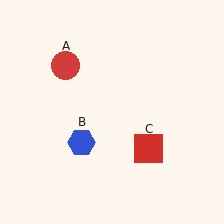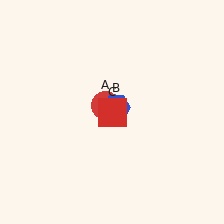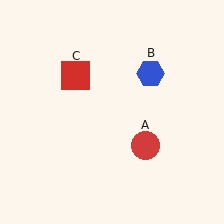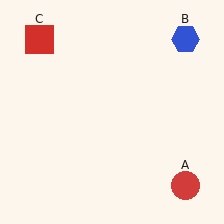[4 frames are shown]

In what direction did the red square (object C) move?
The red square (object C) moved up and to the left.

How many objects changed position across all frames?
3 objects changed position: red circle (object A), blue hexagon (object B), red square (object C).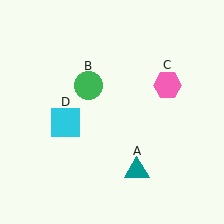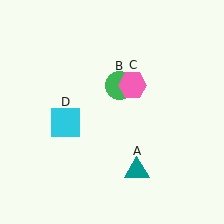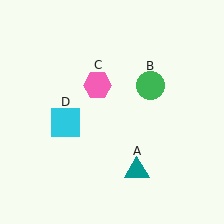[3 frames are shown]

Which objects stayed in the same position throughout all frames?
Teal triangle (object A) and cyan square (object D) remained stationary.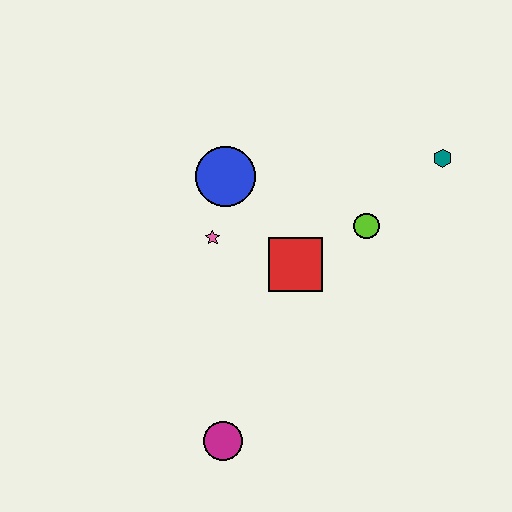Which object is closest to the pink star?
The blue circle is closest to the pink star.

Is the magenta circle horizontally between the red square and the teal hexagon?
No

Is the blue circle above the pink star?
Yes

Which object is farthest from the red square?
The magenta circle is farthest from the red square.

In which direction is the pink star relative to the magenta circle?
The pink star is above the magenta circle.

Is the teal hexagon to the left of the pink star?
No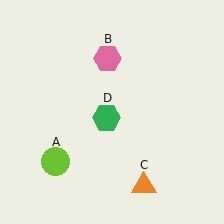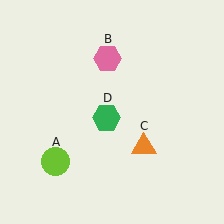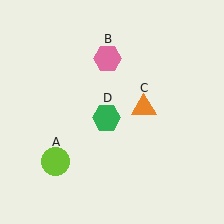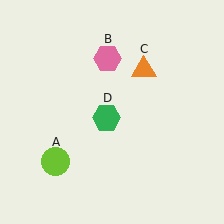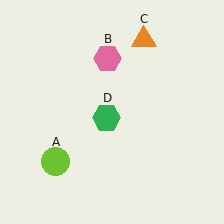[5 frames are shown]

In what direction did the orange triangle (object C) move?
The orange triangle (object C) moved up.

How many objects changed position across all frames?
1 object changed position: orange triangle (object C).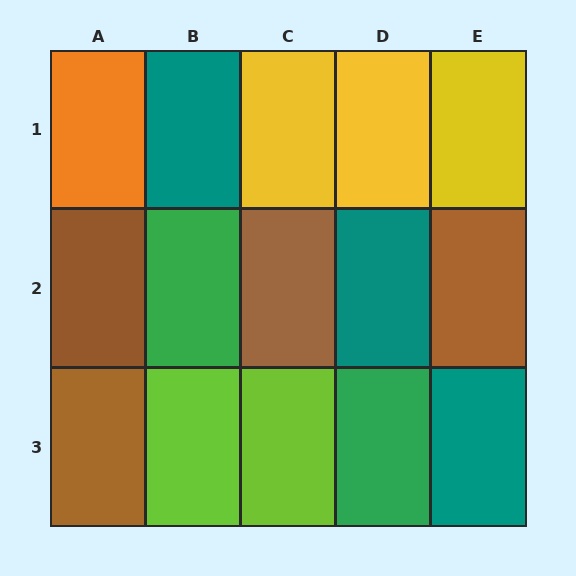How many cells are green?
2 cells are green.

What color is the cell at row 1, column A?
Orange.